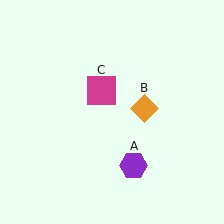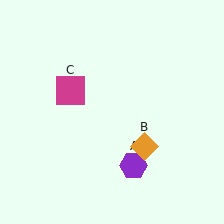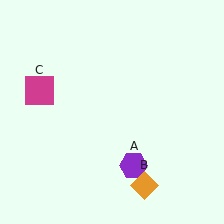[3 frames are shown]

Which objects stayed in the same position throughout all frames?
Purple hexagon (object A) remained stationary.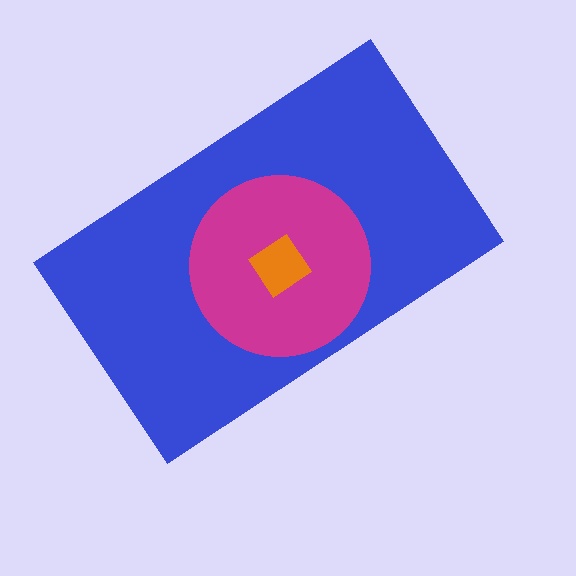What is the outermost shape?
The blue rectangle.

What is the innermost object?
The orange diamond.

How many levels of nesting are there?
3.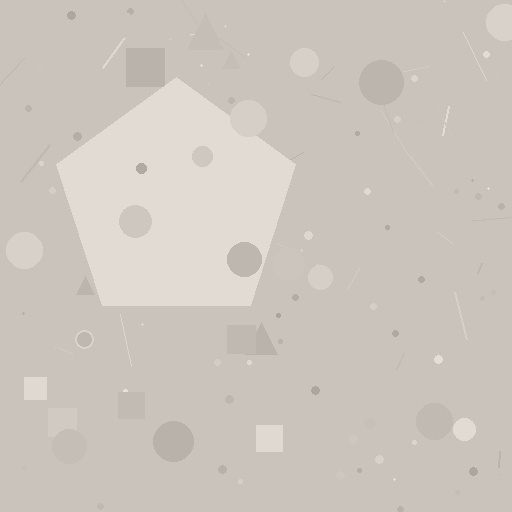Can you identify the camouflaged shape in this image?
The camouflaged shape is a pentagon.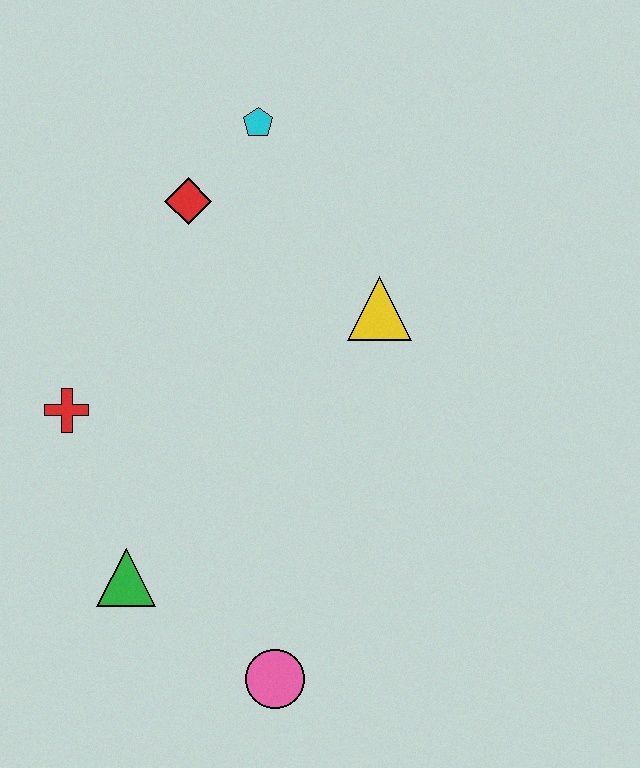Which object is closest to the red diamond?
The cyan pentagon is closest to the red diamond.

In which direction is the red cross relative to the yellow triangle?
The red cross is to the left of the yellow triangle.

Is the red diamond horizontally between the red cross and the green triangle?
No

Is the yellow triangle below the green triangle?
No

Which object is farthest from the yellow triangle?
The pink circle is farthest from the yellow triangle.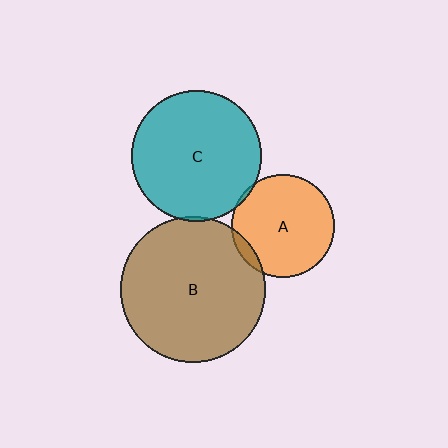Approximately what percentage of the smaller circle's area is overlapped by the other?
Approximately 5%.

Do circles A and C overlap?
Yes.